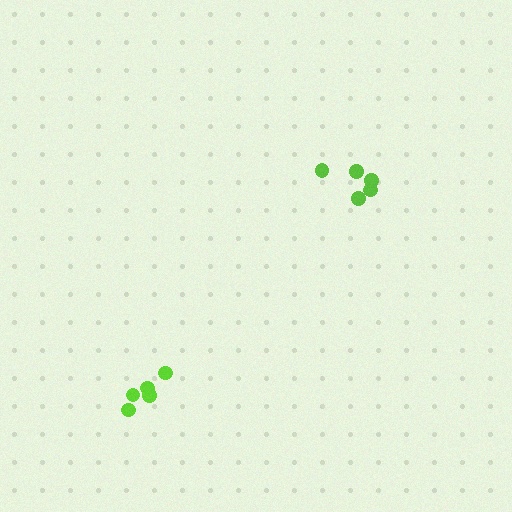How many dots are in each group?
Group 1: 5 dots, Group 2: 5 dots (10 total).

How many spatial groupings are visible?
There are 2 spatial groupings.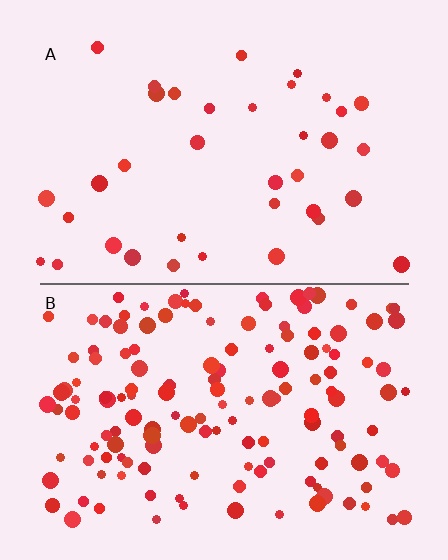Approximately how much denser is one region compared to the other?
Approximately 4.0× — region B over region A.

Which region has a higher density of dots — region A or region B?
B (the bottom).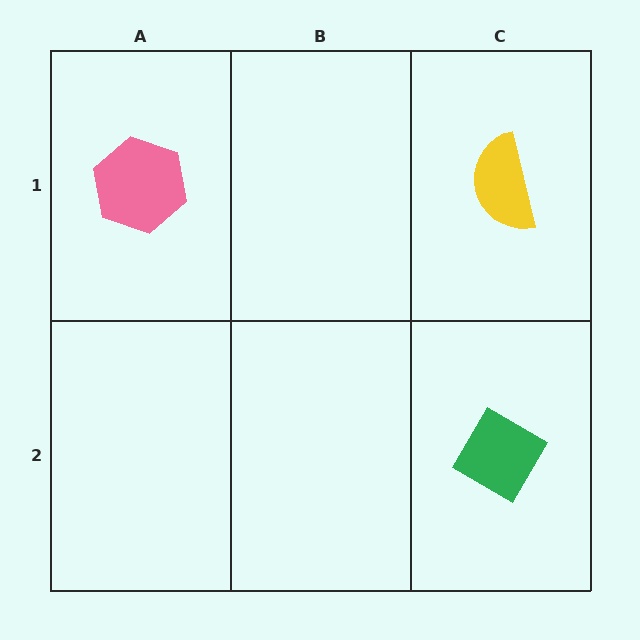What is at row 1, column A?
A pink hexagon.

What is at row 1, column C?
A yellow semicircle.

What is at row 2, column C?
A green diamond.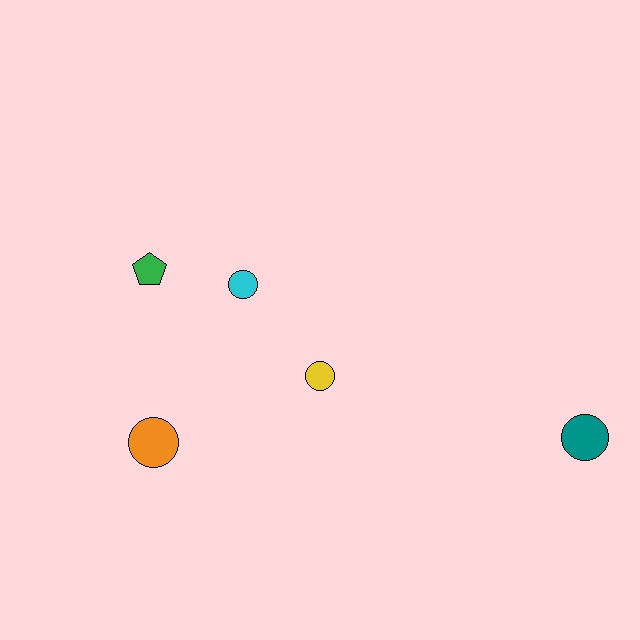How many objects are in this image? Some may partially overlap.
There are 5 objects.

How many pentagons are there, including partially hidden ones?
There is 1 pentagon.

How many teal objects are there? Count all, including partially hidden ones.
There is 1 teal object.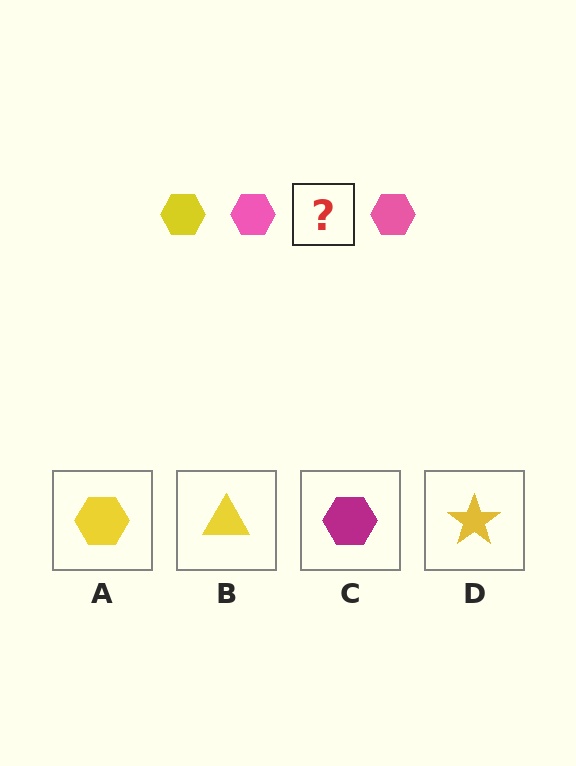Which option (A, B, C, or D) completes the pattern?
A.